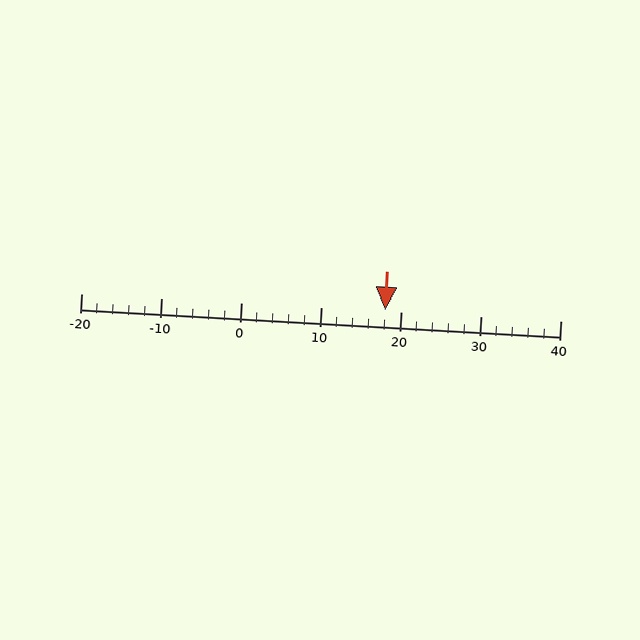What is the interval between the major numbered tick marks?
The major tick marks are spaced 10 units apart.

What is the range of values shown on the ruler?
The ruler shows values from -20 to 40.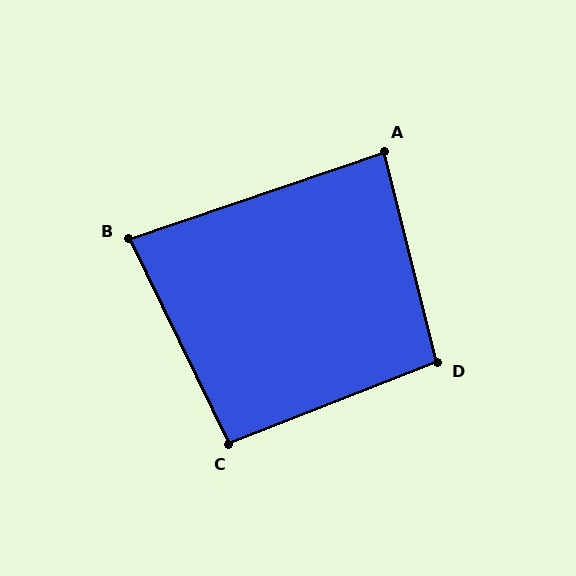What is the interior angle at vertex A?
Approximately 85 degrees (approximately right).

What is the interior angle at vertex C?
Approximately 95 degrees (approximately right).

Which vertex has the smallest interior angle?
B, at approximately 83 degrees.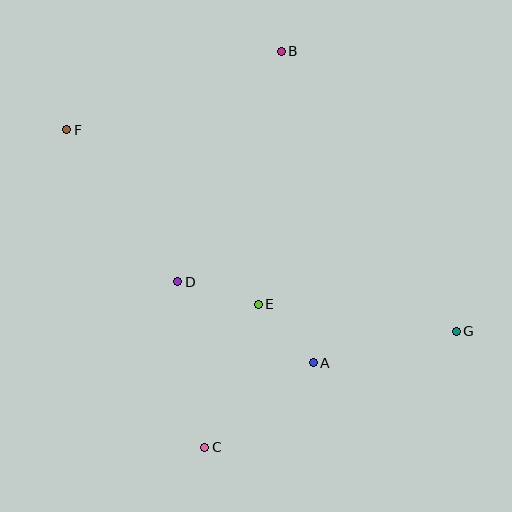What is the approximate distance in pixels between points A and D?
The distance between A and D is approximately 158 pixels.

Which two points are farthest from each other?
Points F and G are farthest from each other.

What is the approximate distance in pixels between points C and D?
The distance between C and D is approximately 168 pixels.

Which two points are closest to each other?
Points A and E are closest to each other.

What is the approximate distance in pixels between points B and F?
The distance between B and F is approximately 228 pixels.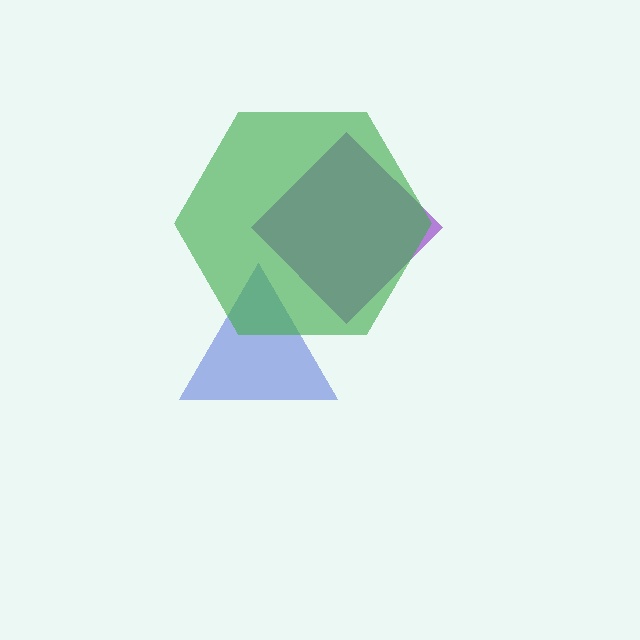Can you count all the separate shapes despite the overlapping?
Yes, there are 3 separate shapes.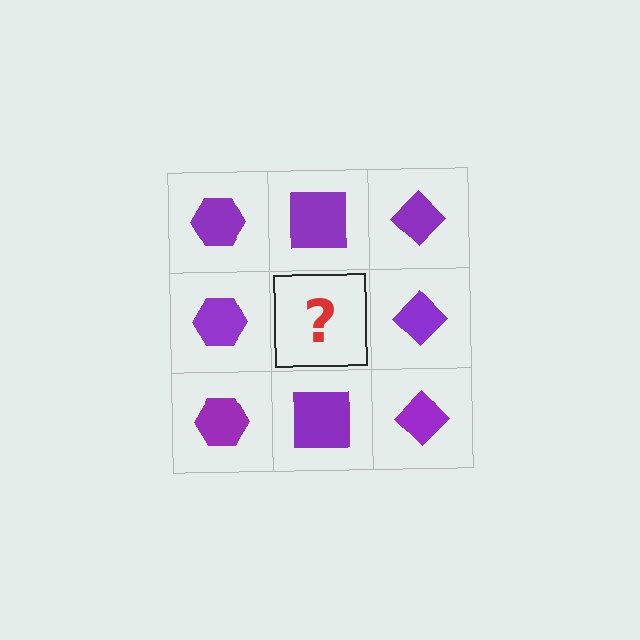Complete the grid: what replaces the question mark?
The question mark should be replaced with a purple square.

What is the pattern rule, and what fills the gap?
The rule is that each column has a consistent shape. The gap should be filled with a purple square.